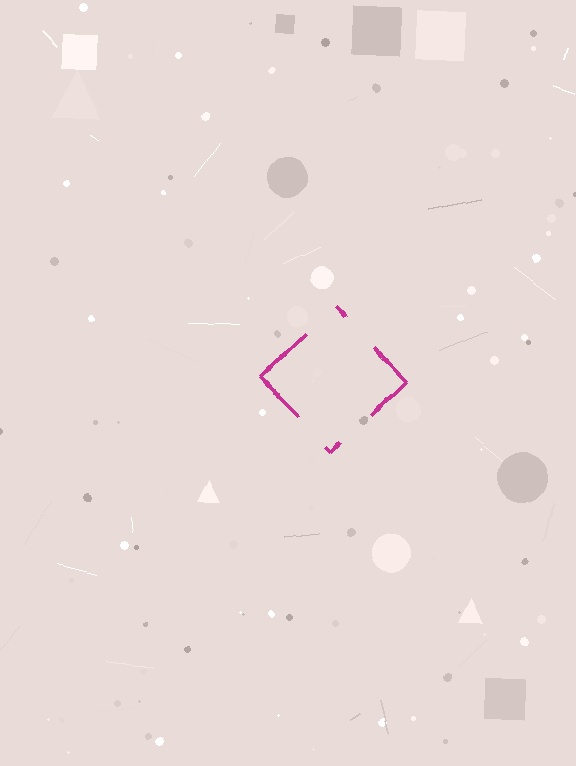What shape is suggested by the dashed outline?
The dashed outline suggests a diamond.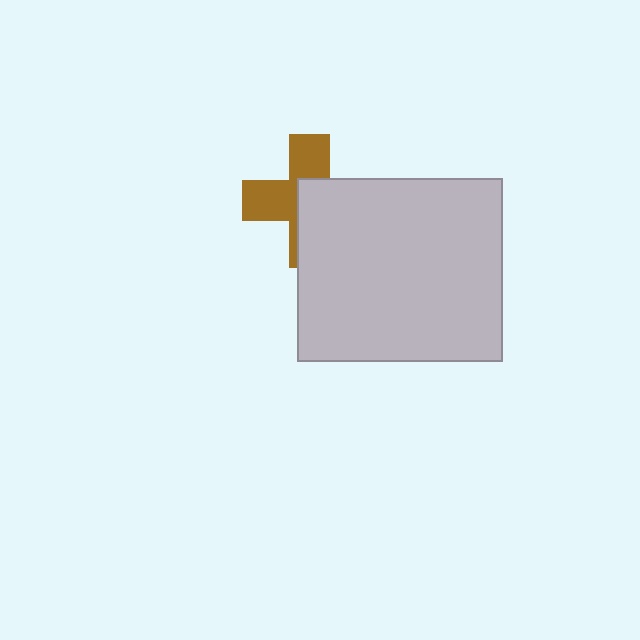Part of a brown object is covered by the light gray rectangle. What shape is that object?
It is a cross.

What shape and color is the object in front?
The object in front is a light gray rectangle.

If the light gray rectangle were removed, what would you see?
You would see the complete brown cross.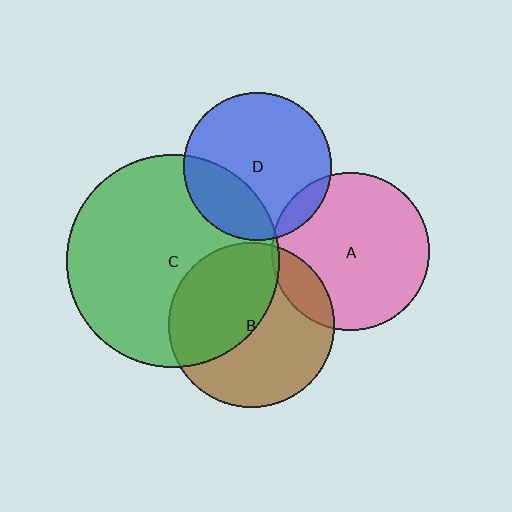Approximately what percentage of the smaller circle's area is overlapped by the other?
Approximately 15%.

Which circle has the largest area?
Circle C (green).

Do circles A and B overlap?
Yes.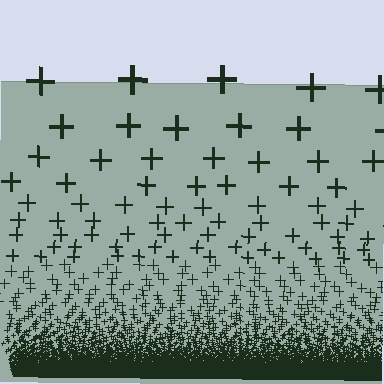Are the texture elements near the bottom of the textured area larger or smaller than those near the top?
Smaller. The gradient is inverted — elements near the bottom are smaller and denser.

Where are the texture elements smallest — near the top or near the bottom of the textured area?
Near the bottom.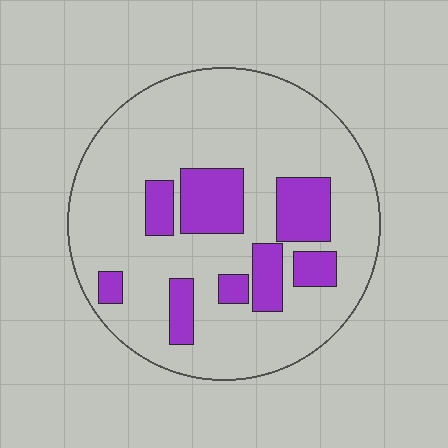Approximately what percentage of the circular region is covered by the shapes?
Approximately 20%.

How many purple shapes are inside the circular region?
8.